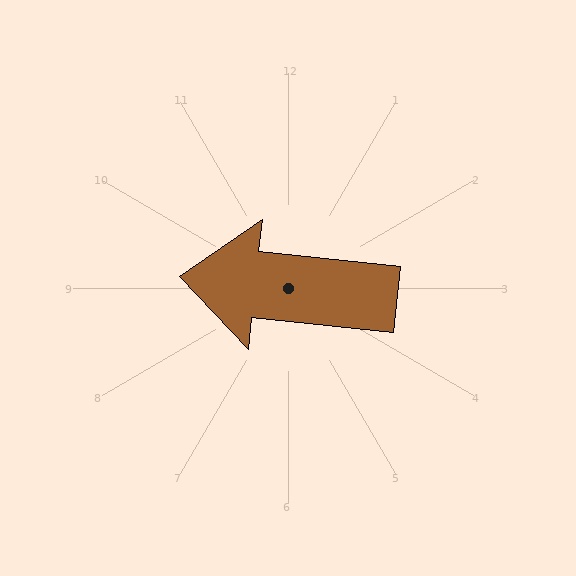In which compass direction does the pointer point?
West.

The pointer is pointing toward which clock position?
Roughly 9 o'clock.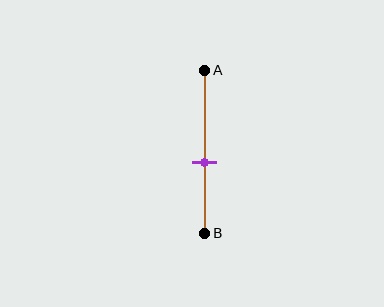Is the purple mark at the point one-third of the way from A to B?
No, the mark is at about 55% from A, not at the 33% one-third point.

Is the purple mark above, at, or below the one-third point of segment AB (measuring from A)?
The purple mark is below the one-third point of segment AB.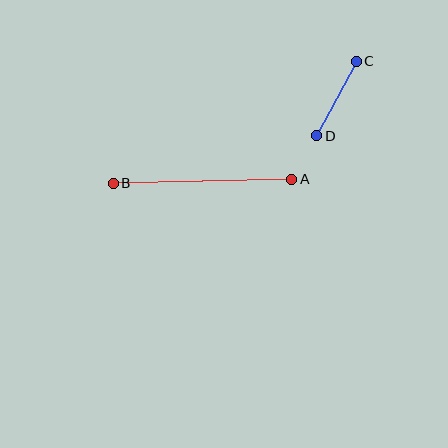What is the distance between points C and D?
The distance is approximately 84 pixels.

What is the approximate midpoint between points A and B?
The midpoint is at approximately (203, 181) pixels.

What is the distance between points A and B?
The distance is approximately 179 pixels.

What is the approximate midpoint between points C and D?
The midpoint is at approximately (337, 98) pixels.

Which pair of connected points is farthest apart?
Points A and B are farthest apart.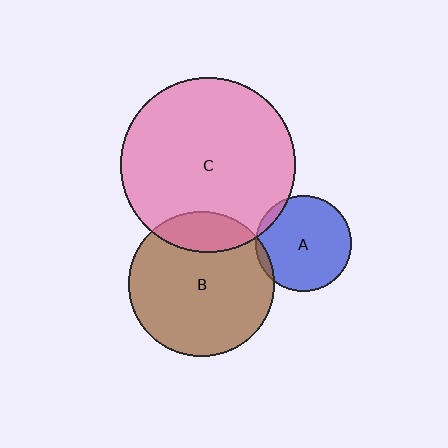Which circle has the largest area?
Circle C (pink).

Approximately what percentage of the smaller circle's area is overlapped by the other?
Approximately 5%.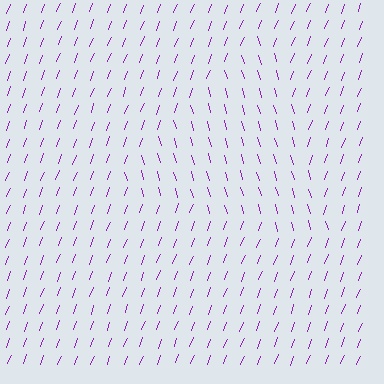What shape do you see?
I see a triangle.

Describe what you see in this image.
The image is filled with small purple line segments. A triangle region in the image has lines oriented differently from the surrounding lines, creating a visible texture boundary.